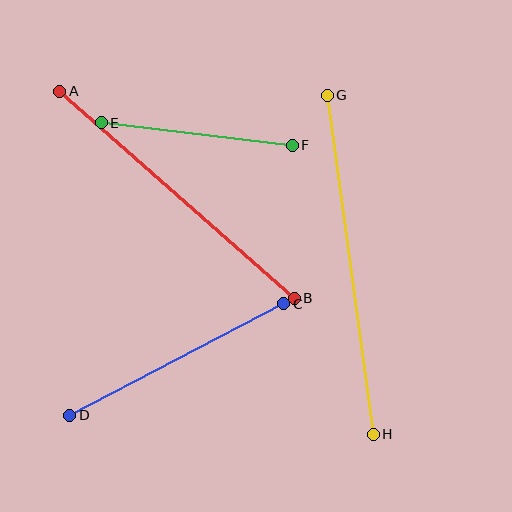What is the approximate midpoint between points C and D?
The midpoint is at approximately (177, 360) pixels.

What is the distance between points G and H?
The distance is approximately 342 pixels.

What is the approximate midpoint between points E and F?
The midpoint is at approximately (197, 134) pixels.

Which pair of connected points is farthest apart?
Points G and H are farthest apart.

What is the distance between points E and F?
The distance is approximately 192 pixels.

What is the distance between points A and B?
The distance is approximately 313 pixels.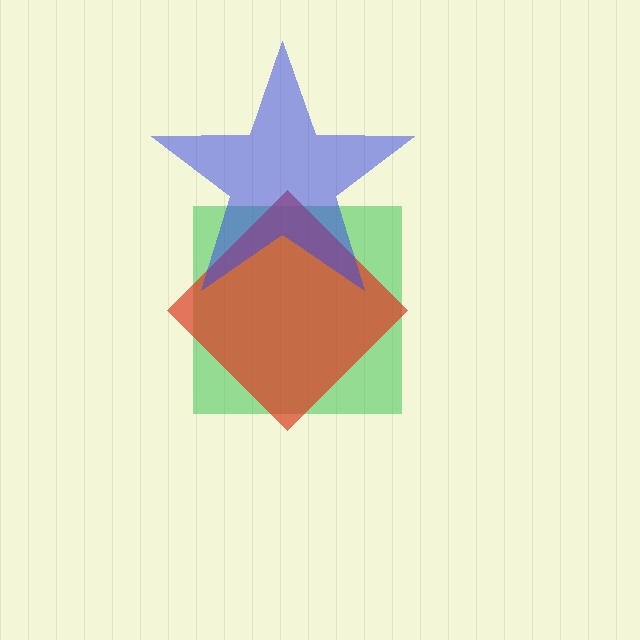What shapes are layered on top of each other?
The layered shapes are: a green square, a red diamond, a blue star.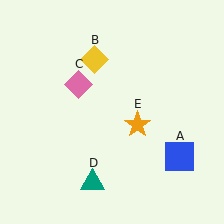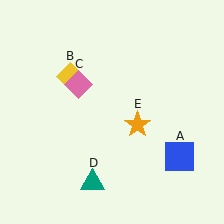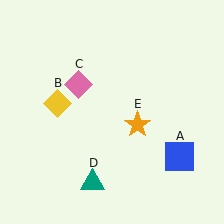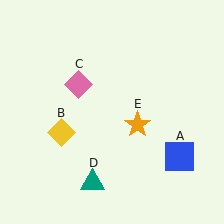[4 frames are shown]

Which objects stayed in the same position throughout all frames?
Blue square (object A) and pink diamond (object C) and teal triangle (object D) and orange star (object E) remained stationary.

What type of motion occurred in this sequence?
The yellow diamond (object B) rotated counterclockwise around the center of the scene.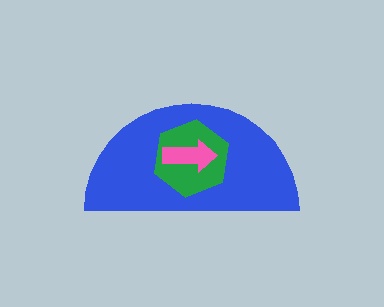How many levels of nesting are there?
3.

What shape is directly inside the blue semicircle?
The green hexagon.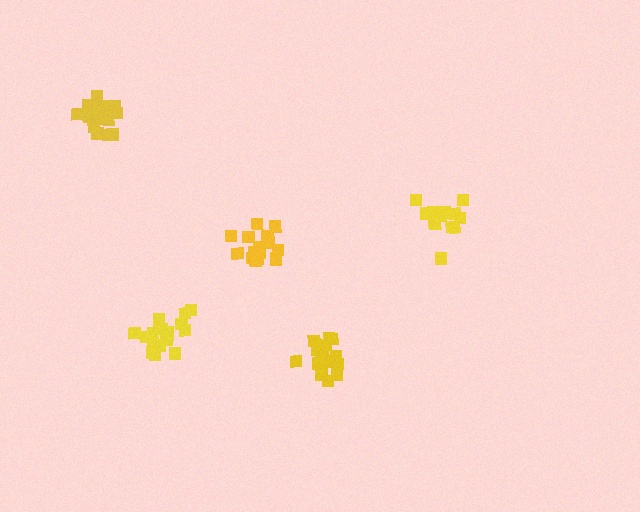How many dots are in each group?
Group 1: 15 dots, Group 2: 20 dots, Group 3: 17 dots, Group 4: 18 dots, Group 5: 19 dots (89 total).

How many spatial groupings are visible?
There are 5 spatial groupings.